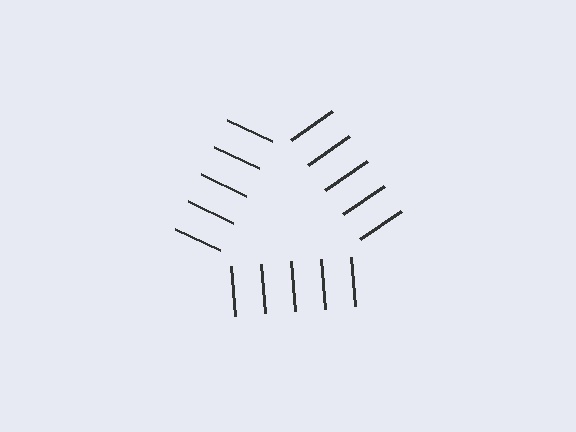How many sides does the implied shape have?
3 sides — the line-ends trace a triangle.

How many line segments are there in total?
15 — 5 along each of the 3 edges.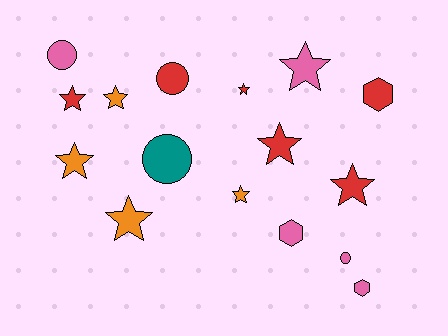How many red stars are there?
There are 4 red stars.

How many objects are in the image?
There are 16 objects.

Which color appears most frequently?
Red, with 6 objects.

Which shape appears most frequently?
Star, with 9 objects.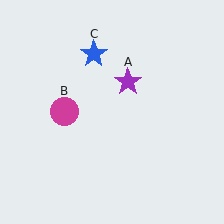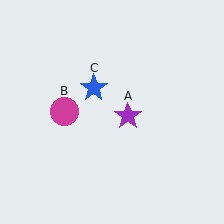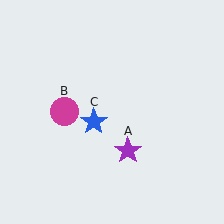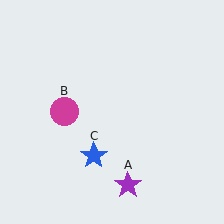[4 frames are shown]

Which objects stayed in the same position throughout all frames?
Magenta circle (object B) remained stationary.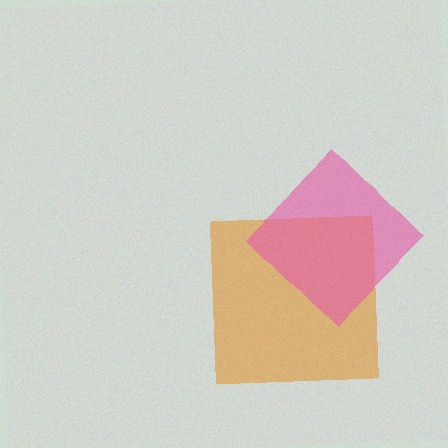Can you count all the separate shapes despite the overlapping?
Yes, there are 2 separate shapes.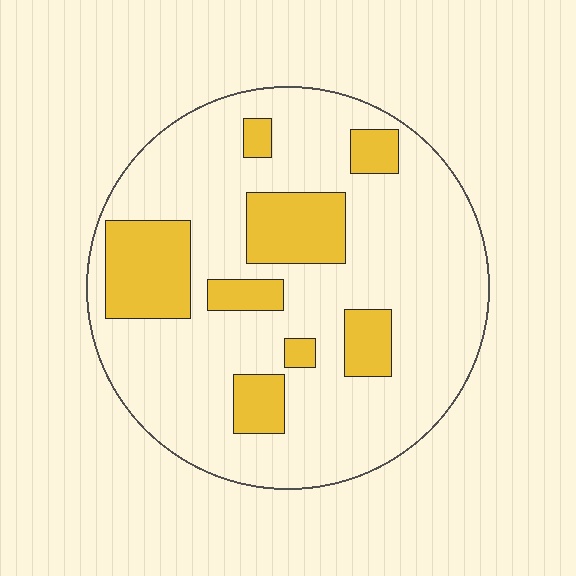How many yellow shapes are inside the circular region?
8.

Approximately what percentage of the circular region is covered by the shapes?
Approximately 25%.